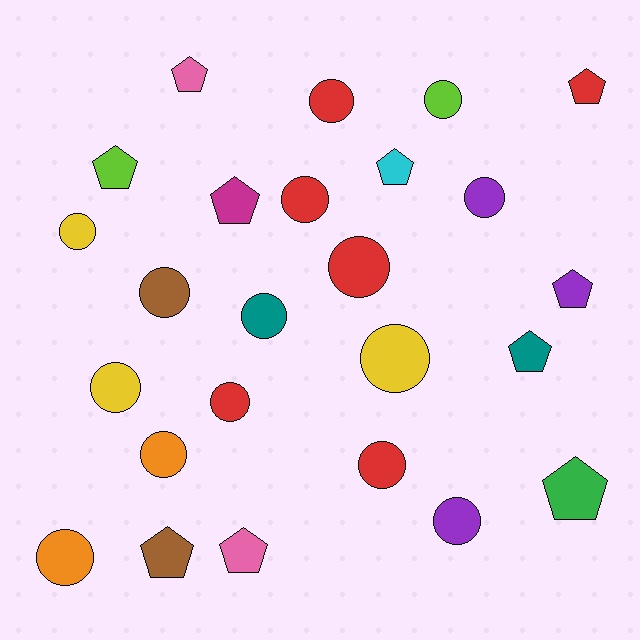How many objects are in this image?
There are 25 objects.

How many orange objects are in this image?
There are 2 orange objects.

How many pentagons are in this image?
There are 10 pentagons.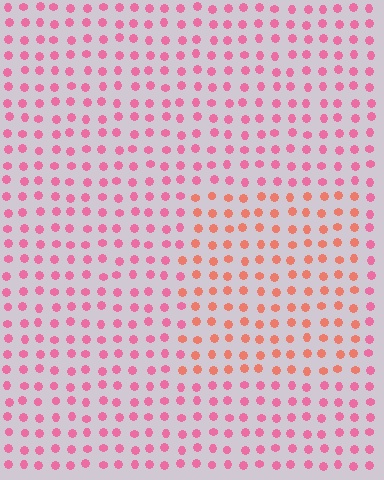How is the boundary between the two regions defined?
The boundary is defined purely by a slight shift in hue (about 33 degrees). Spacing, size, and orientation are identical on both sides.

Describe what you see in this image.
The image is filled with small pink elements in a uniform arrangement. A rectangle-shaped region is visible where the elements are tinted to a slightly different hue, forming a subtle color boundary.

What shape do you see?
I see a rectangle.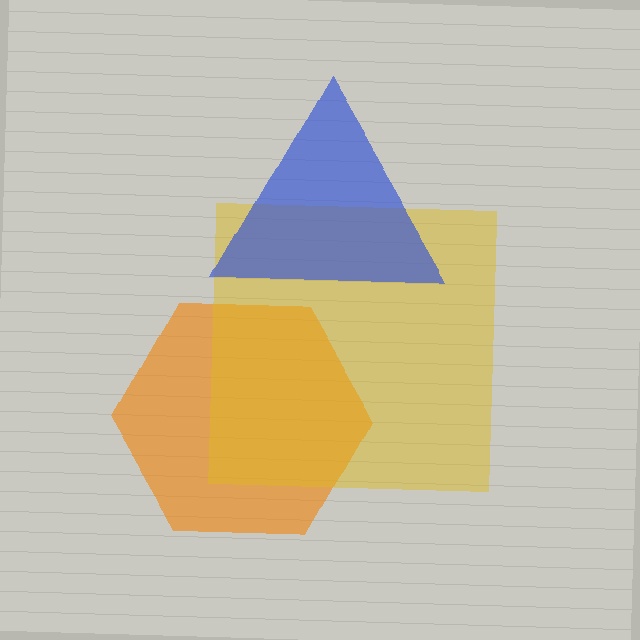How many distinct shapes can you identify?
There are 3 distinct shapes: an orange hexagon, a yellow square, a blue triangle.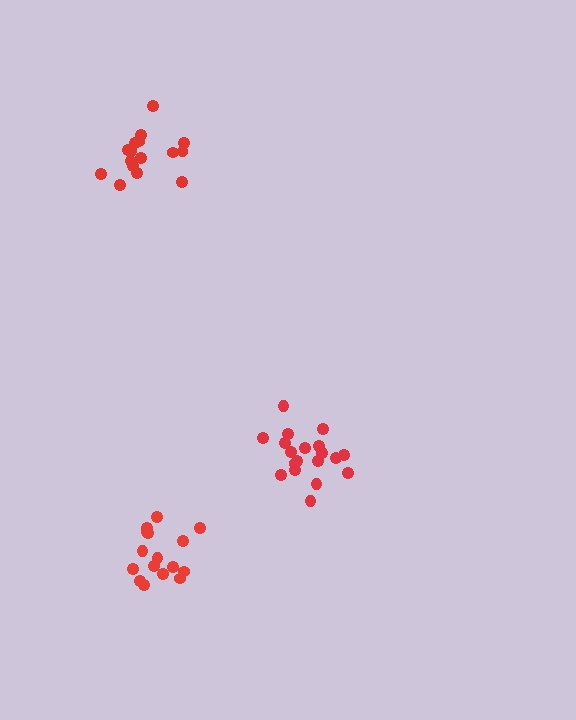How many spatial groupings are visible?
There are 3 spatial groupings.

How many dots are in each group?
Group 1: 16 dots, Group 2: 16 dots, Group 3: 19 dots (51 total).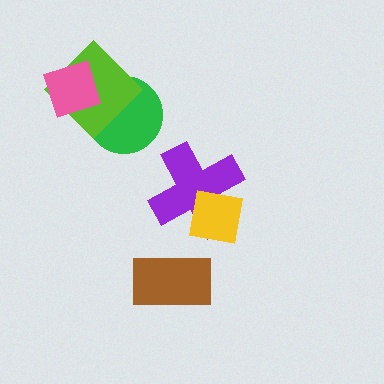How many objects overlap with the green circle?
2 objects overlap with the green circle.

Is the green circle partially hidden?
Yes, it is partially covered by another shape.